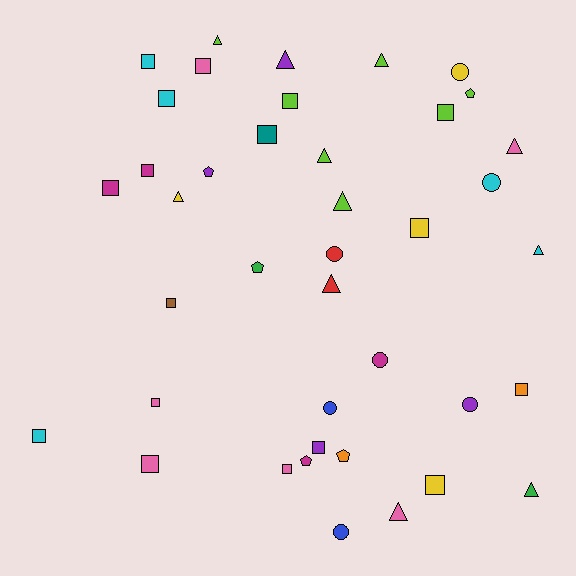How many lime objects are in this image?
There are 7 lime objects.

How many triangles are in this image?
There are 11 triangles.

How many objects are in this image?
There are 40 objects.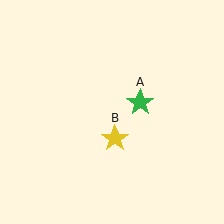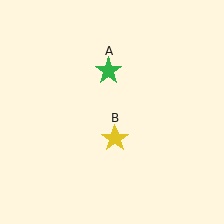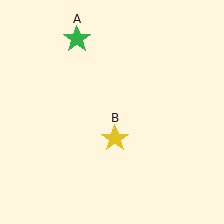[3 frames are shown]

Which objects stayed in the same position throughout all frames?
Yellow star (object B) remained stationary.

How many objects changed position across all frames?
1 object changed position: green star (object A).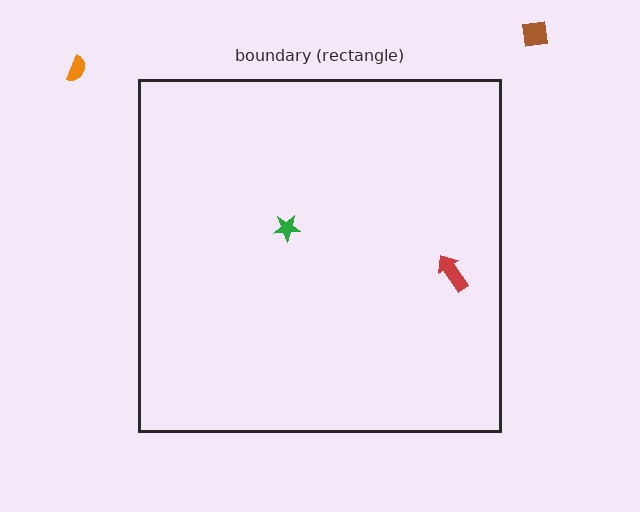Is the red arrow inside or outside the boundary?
Inside.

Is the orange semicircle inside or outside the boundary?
Outside.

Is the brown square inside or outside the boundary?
Outside.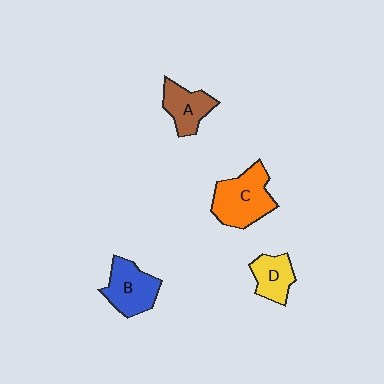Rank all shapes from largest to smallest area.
From largest to smallest: C (orange), B (blue), A (brown), D (yellow).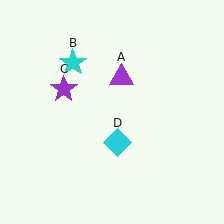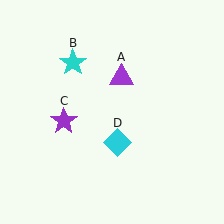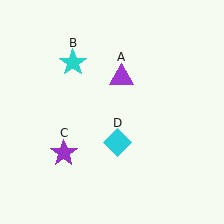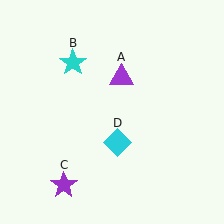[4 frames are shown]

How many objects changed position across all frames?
1 object changed position: purple star (object C).